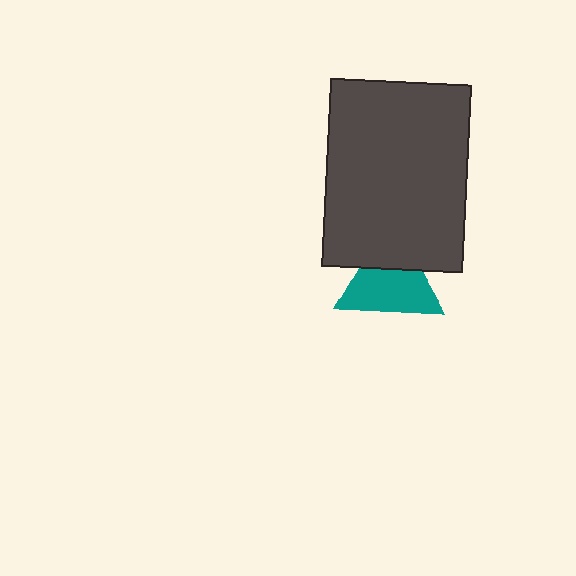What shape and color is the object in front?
The object in front is a dark gray rectangle.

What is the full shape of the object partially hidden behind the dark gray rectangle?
The partially hidden object is a teal triangle.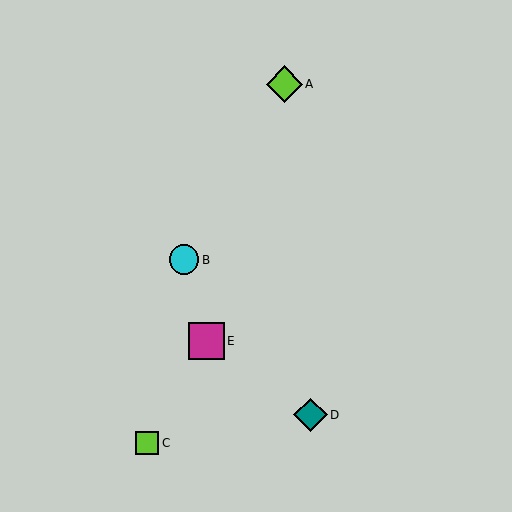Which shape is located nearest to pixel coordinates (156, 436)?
The lime square (labeled C) at (147, 443) is nearest to that location.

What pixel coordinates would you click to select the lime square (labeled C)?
Click at (147, 443) to select the lime square C.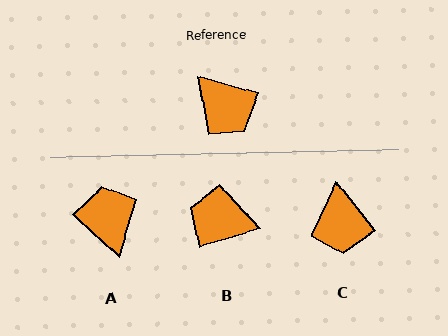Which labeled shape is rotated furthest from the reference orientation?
A, about 153 degrees away.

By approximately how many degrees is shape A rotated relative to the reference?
Approximately 153 degrees counter-clockwise.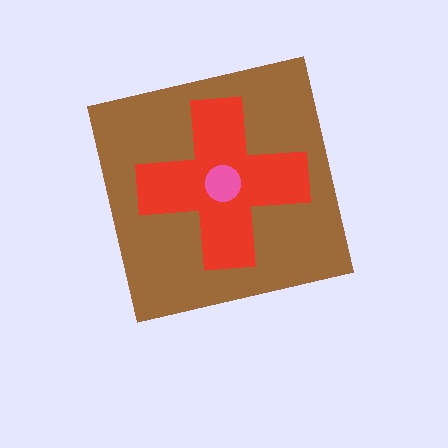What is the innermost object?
The pink circle.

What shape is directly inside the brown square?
The red cross.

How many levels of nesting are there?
3.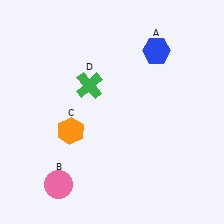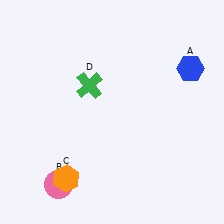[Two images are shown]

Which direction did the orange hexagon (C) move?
The orange hexagon (C) moved down.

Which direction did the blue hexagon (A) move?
The blue hexagon (A) moved right.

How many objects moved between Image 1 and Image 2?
2 objects moved between the two images.